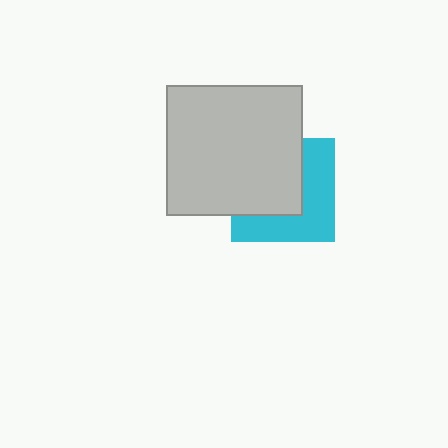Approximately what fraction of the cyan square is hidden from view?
Roughly 52% of the cyan square is hidden behind the light gray rectangle.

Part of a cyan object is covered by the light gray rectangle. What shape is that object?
It is a square.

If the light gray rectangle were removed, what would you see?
You would see the complete cyan square.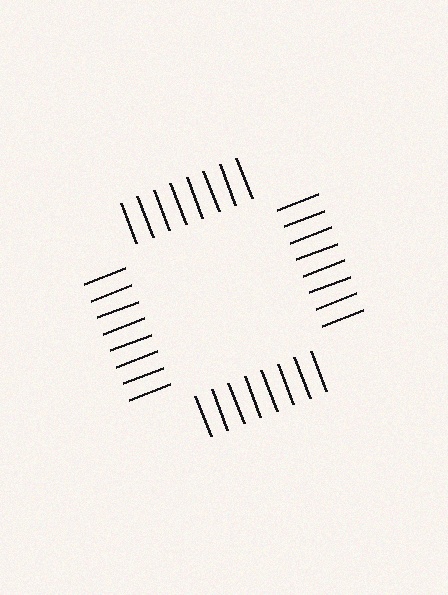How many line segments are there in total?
32 — 8 along each of the 4 edges.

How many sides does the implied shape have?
4 sides — the line-ends trace a square.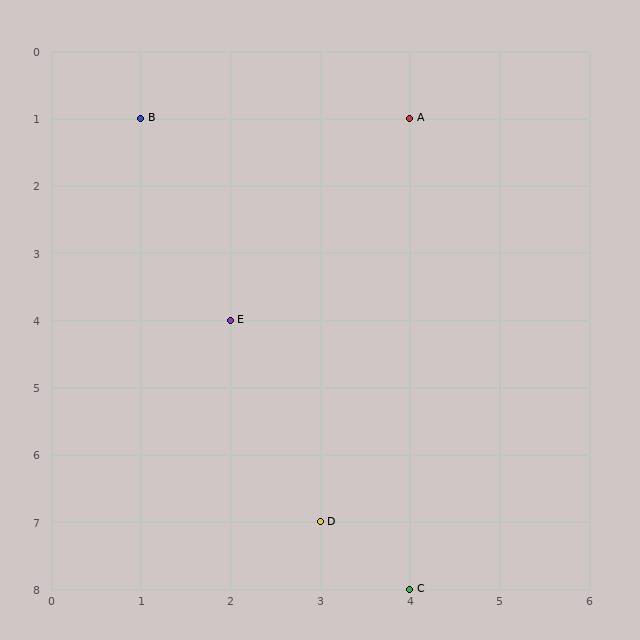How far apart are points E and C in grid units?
Points E and C are 2 columns and 4 rows apart (about 4.5 grid units diagonally).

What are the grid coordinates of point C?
Point C is at grid coordinates (4, 8).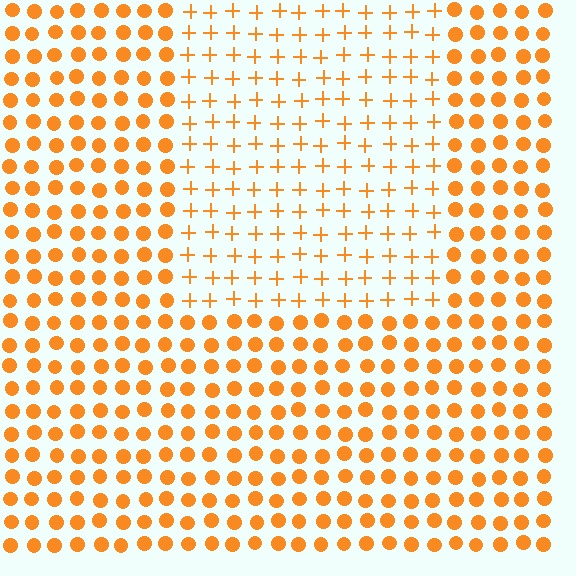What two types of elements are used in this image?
The image uses plus signs inside the rectangle region and circles outside it.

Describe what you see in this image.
The image is filled with small orange elements arranged in a uniform grid. A rectangle-shaped region contains plus signs, while the surrounding area contains circles. The boundary is defined purely by the change in element shape.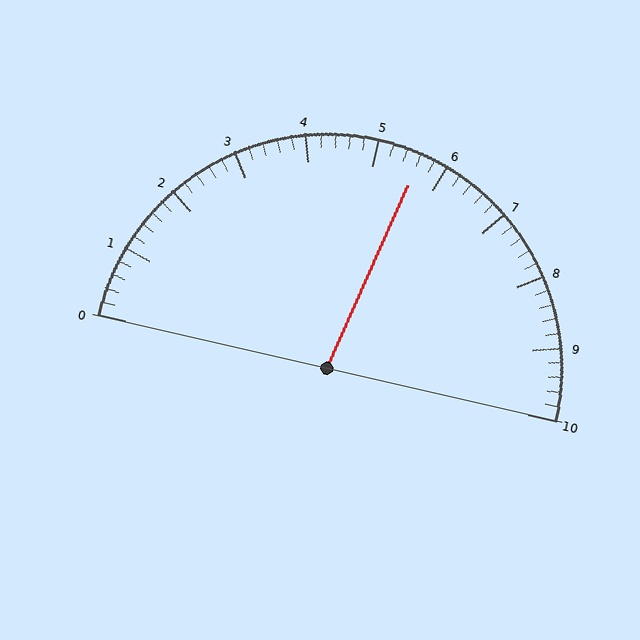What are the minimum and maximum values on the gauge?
The gauge ranges from 0 to 10.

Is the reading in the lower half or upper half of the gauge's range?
The reading is in the upper half of the range (0 to 10).